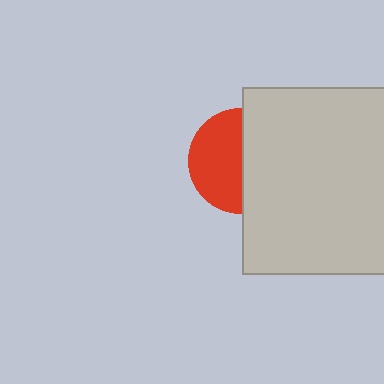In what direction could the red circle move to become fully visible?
The red circle could move left. That would shift it out from behind the light gray rectangle entirely.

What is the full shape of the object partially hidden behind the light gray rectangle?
The partially hidden object is a red circle.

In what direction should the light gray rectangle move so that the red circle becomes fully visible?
The light gray rectangle should move right. That is the shortest direction to clear the overlap and leave the red circle fully visible.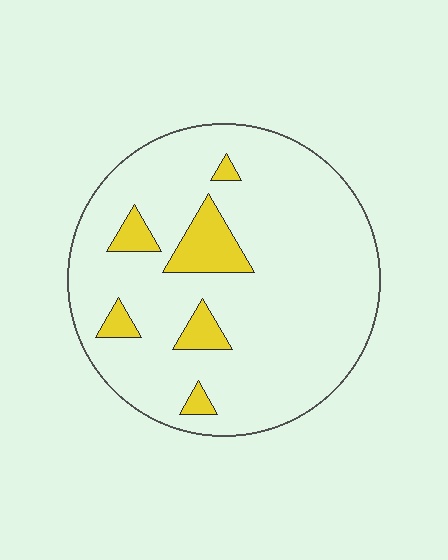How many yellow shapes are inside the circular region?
6.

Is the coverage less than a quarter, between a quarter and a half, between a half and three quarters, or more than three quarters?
Less than a quarter.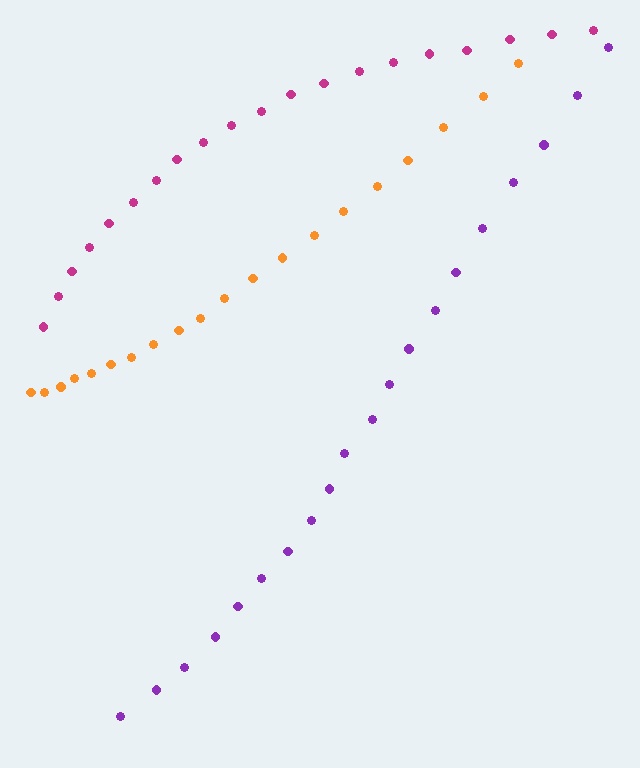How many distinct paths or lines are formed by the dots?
There are 3 distinct paths.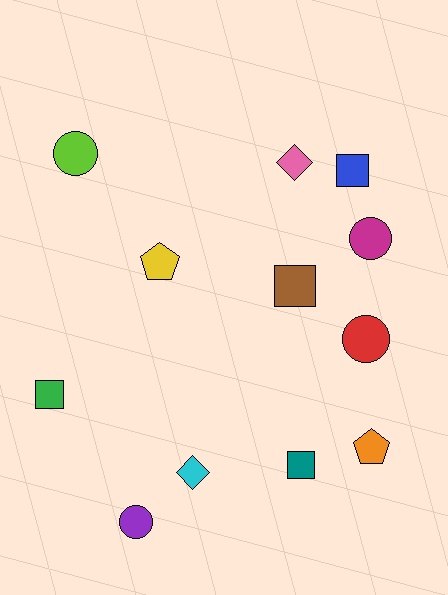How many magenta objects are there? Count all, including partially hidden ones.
There is 1 magenta object.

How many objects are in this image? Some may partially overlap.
There are 12 objects.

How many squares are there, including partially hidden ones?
There are 4 squares.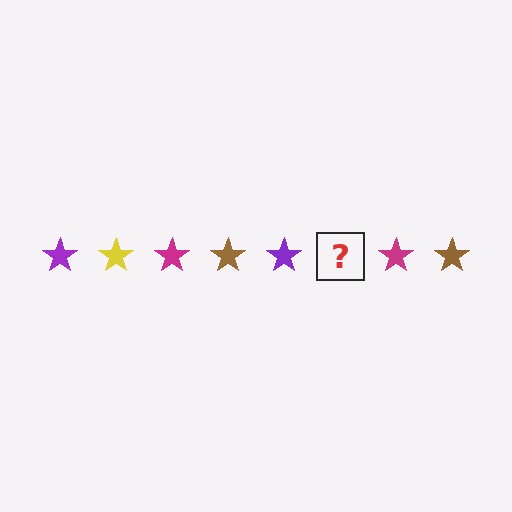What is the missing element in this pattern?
The missing element is a yellow star.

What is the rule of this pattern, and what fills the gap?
The rule is that the pattern cycles through purple, yellow, magenta, brown stars. The gap should be filled with a yellow star.